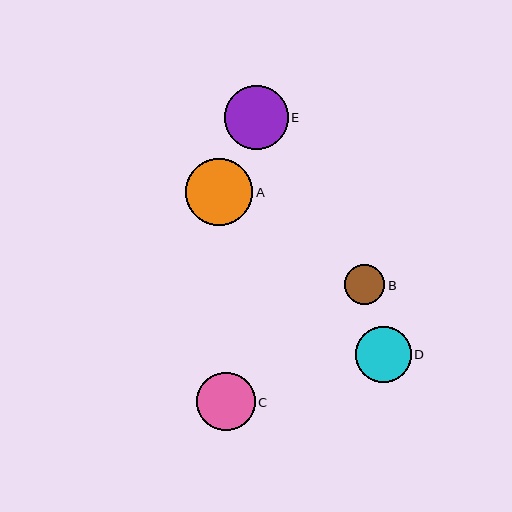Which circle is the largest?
Circle A is the largest with a size of approximately 67 pixels.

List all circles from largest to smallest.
From largest to smallest: A, E, C, D, B.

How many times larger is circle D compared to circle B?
Circle D is approximately 1.4 times the size of circle B.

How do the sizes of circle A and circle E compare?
Circle A and circle E are approximately the same size.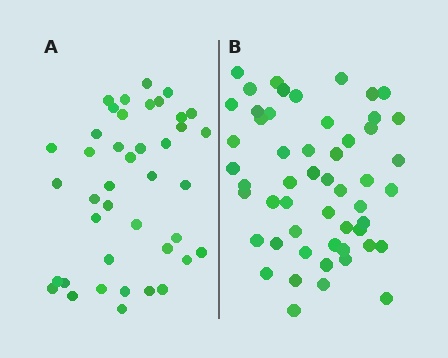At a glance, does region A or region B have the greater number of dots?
Region B (the right region) has more dots.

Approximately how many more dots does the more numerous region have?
Region B has roughly 12 or so more dots than region A.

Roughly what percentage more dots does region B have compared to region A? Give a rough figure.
About 30% more.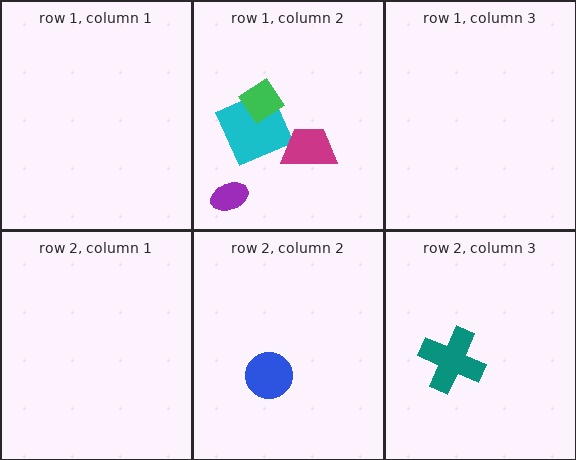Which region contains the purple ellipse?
The row 1, column 2 region.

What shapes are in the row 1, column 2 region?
The cyan square, the purple ellipse, the magenta trapezoid, the green diamond.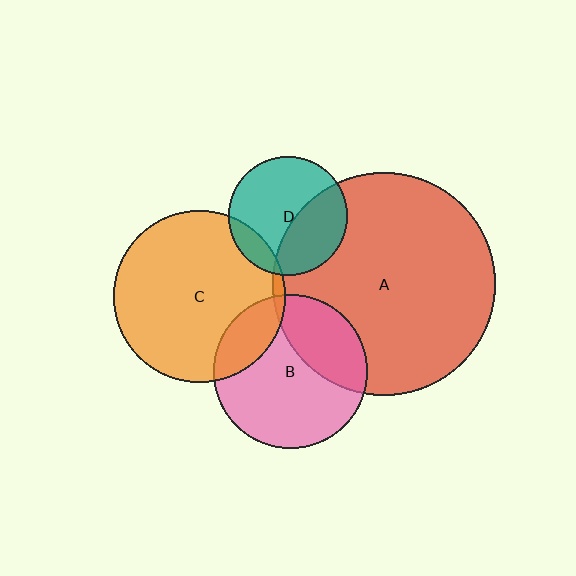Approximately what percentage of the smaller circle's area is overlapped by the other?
Approximately 15%.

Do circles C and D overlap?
Yes.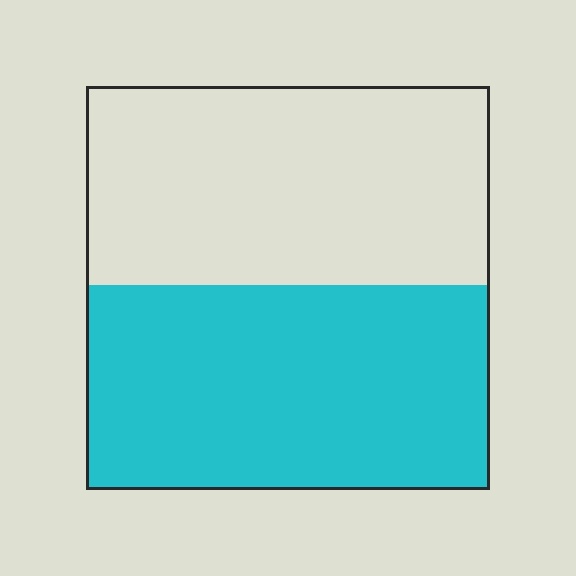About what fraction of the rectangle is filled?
About one half (1/2).